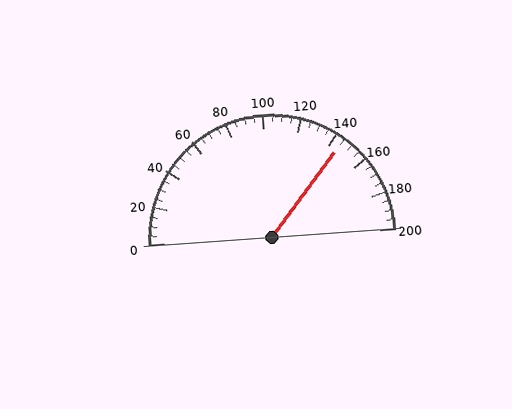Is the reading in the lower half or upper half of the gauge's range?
The reading is in the upper half of the range (0 to 200).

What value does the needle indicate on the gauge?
The needle indicates approximately 145.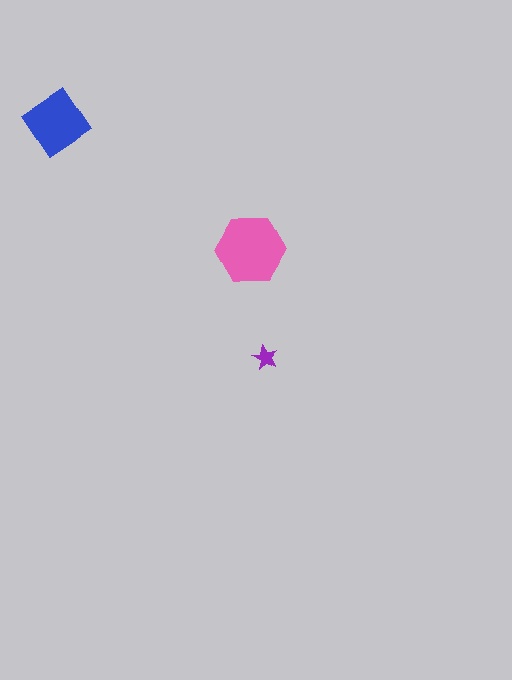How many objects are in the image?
There are 3 objects in the image.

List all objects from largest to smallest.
The pink hexagon, the blue diamond, the purple star.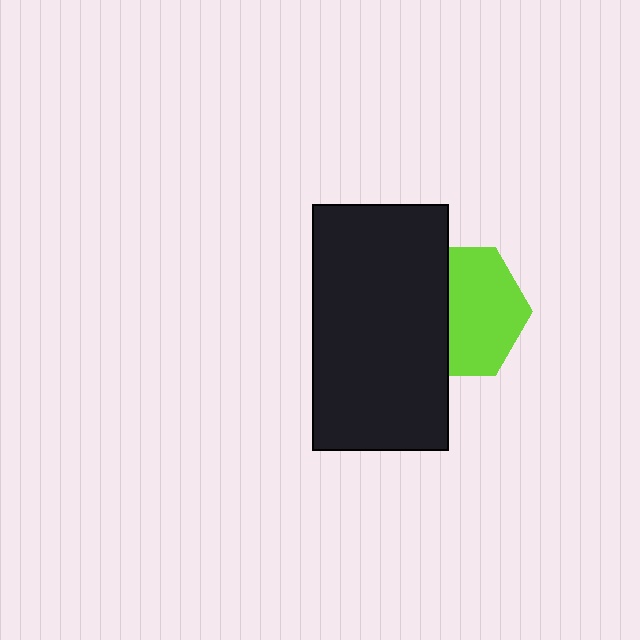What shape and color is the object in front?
The object in front is a black rectangle.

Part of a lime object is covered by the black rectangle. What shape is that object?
It is a hexagon.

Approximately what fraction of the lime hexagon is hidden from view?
Roughly 42% of the lime hexagon is hidden behind the black rectangle.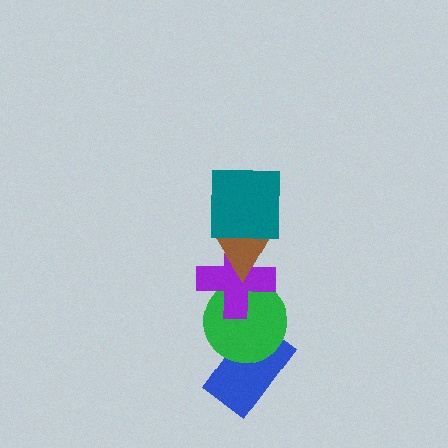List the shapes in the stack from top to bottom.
From top to bottom: the teal square, the brown triangle, the purple cross, the green circle, the blue rectangle.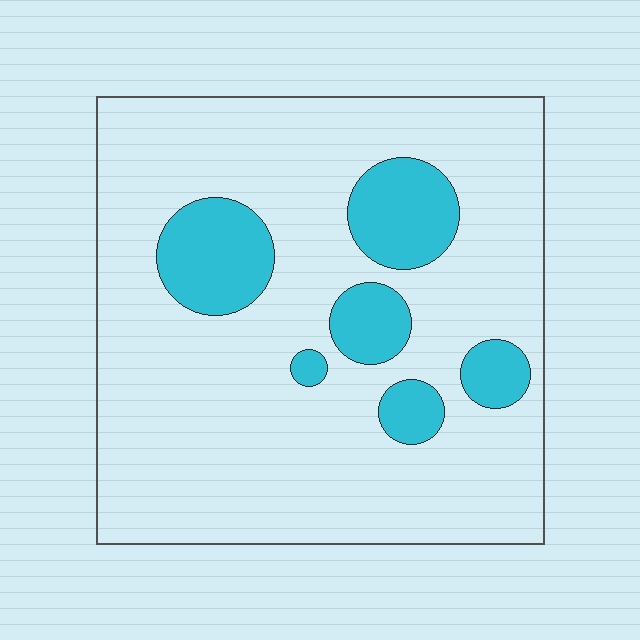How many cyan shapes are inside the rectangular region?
6.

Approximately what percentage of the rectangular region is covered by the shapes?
Approximately 15%.